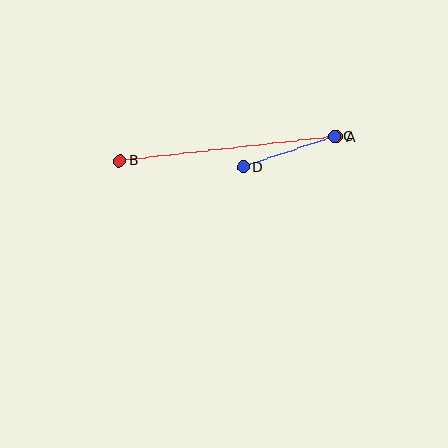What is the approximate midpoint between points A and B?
The midpoint is at approximately (228, 149) pixels.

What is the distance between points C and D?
The distance is approximately 96 pixels.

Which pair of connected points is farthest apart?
Points A and B are farthest apart.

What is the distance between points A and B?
The distance is approximately 219 pixels.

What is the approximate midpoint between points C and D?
The midpoint is at approximately (289, 152) pixels.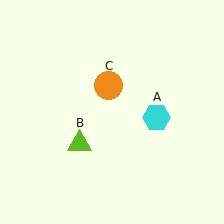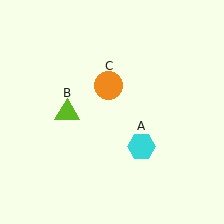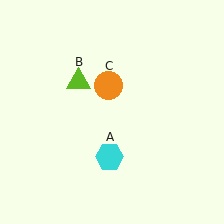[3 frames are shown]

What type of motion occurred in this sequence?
The cyan hexagon (object A), lime triangle (object B) rotated clockwise around the center of the scene.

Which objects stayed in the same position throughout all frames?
Orange circle (object C) remained stationary.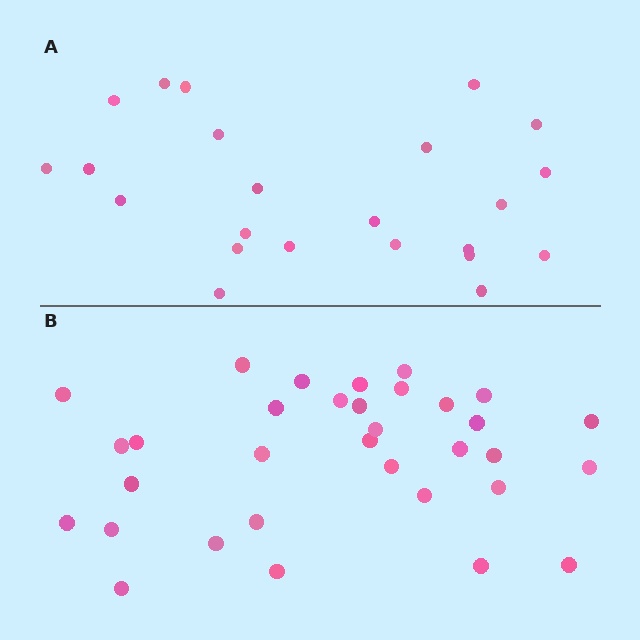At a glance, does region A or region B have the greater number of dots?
Region B (the bottom region) has more dots.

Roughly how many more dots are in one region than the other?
Region B has roughly 10 or so more dots than region A.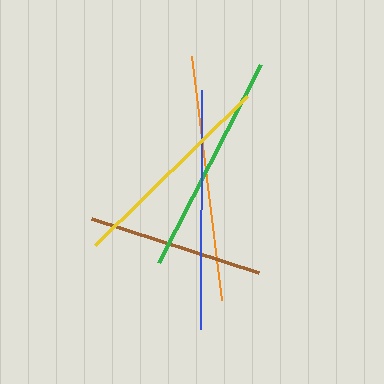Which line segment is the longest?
The orange line is the longest at approximately 245 pixels.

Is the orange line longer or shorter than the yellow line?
The orange line is longer than the yellow line.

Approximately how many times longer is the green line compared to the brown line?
The green line is approximately 1.3 times the length of the brown line.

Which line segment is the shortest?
The brown line is the shortest at approximately 175 pixels.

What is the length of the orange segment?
The orange segment is approximately 245 pixels long.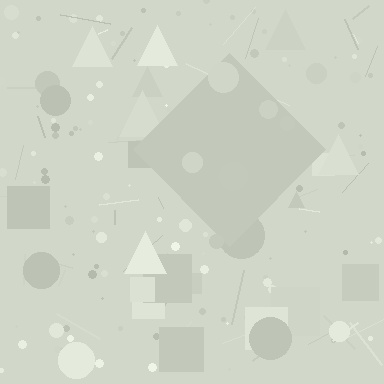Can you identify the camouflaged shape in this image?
The camouflaged shape is a diamond.